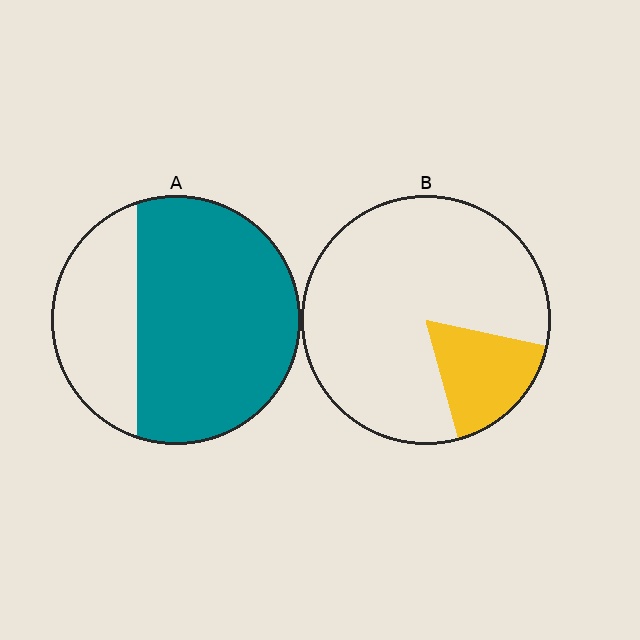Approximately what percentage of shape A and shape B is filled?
A is approximately 70% and B is approximately 20%.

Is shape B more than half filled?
No.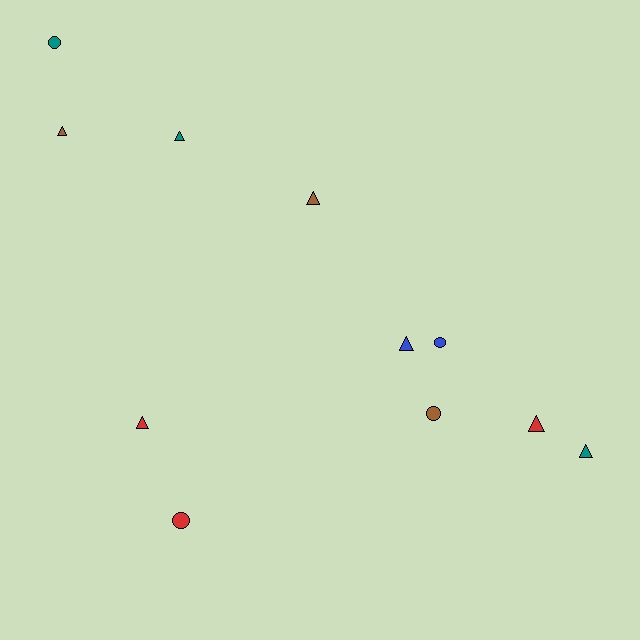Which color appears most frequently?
Teal, with 3 objects.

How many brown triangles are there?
There are 2 brown triangles.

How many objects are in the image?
There are 11 objects.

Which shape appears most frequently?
Triangle, with 7 objects.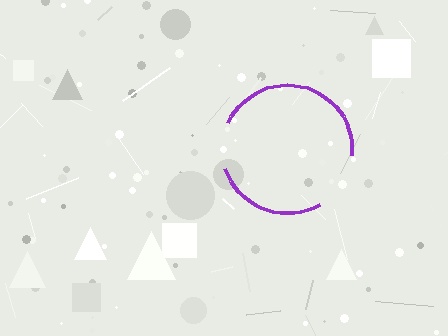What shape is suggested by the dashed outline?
The dashed outline suggests a circle.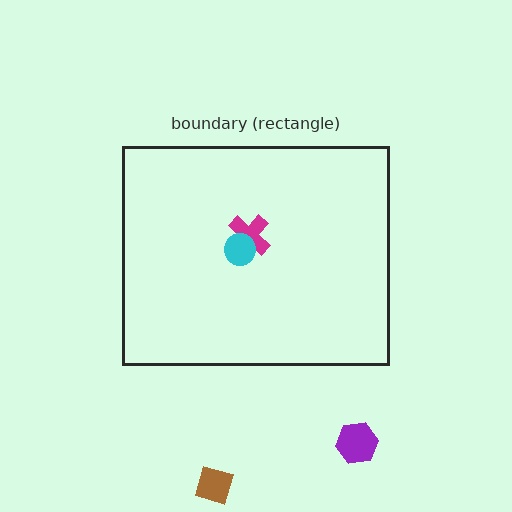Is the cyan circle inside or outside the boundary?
Inside.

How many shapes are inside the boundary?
2 inside, 2 outside.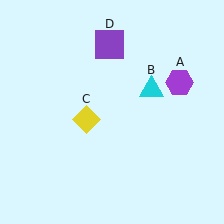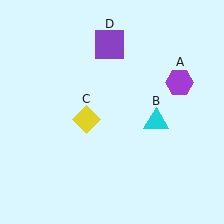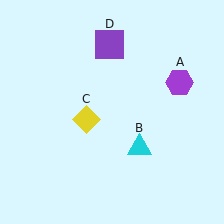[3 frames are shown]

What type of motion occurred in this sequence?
The cyan triangle (object B) rotated clockwise around the center of the scene.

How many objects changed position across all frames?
1 object changed position: cyan triangle (object B).